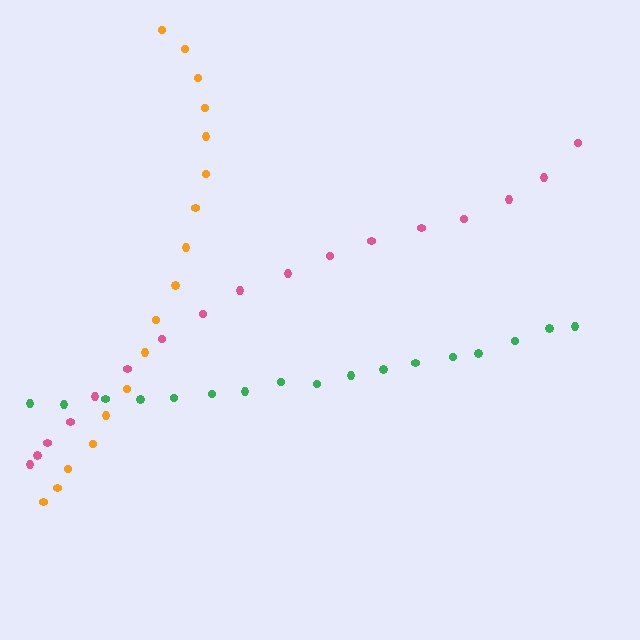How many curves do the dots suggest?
There are 3 distinct paths.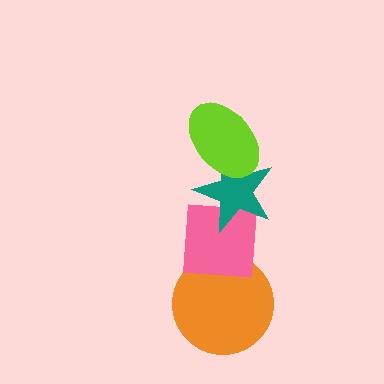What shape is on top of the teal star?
The lime ellipse is on top of the teal star.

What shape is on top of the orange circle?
The pink square is on top of the orange circle.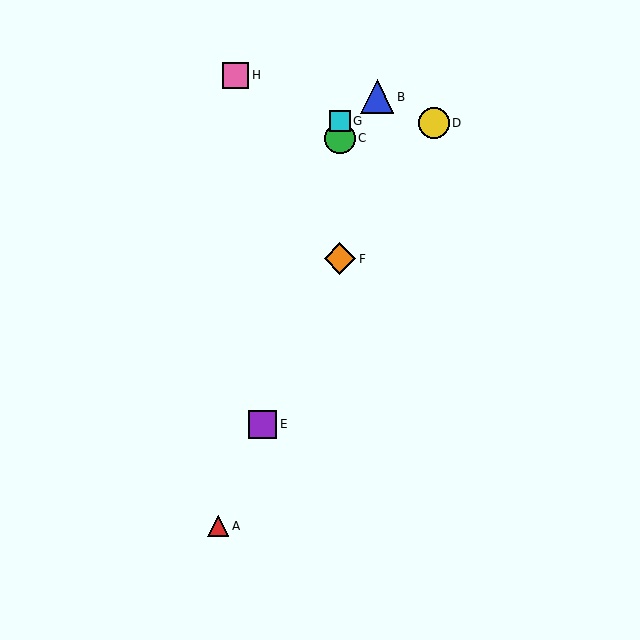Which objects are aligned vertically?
Objects C, F, G are aligned vertically.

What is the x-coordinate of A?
Object A is at x≈218.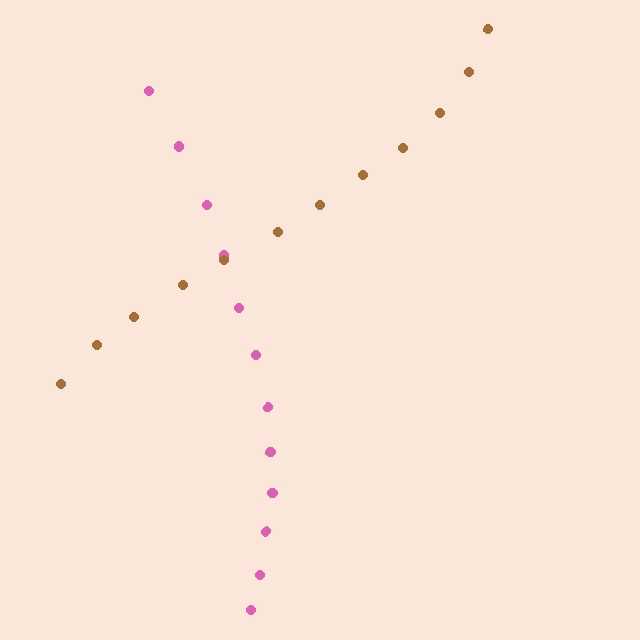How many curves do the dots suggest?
There are 2 distinct paths.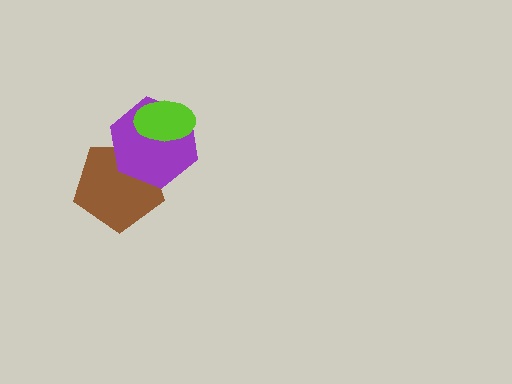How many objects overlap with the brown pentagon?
1 object overlaps with the brown pentagon.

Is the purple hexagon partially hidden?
Yes, it is partially covered by another shape.